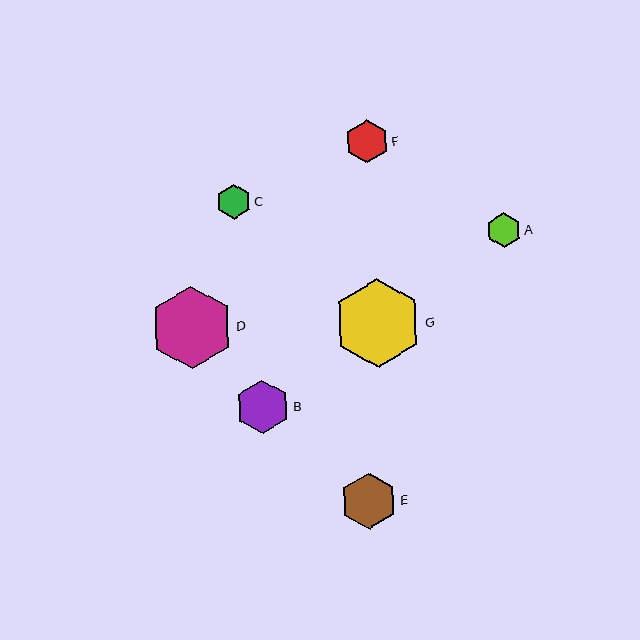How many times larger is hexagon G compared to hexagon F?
Hexagon G is approximately 2.0 times the size of hexagon F.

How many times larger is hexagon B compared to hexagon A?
Hexagon B is approximately 1.5 times the size of hexagon A.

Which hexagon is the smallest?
Hexagon C is the smallest with a size of approximately 35 pixels.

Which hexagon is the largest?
Hexagon G is the largest with a size of approximately 89 pixels.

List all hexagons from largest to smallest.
From largest to smallest: G, D, E, B, F, A, C.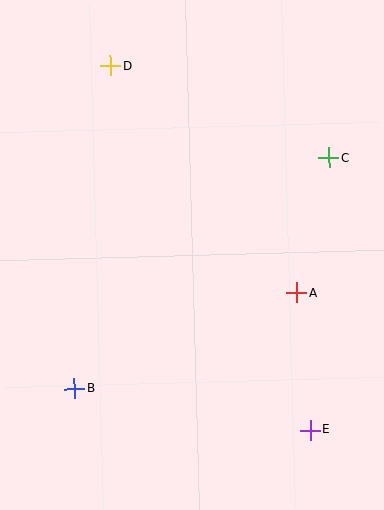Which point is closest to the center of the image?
Point A at (297, 293) is closest to the center.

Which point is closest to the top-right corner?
Point C is closest to the top-right corner.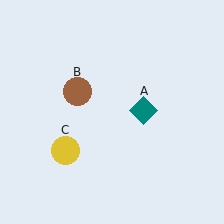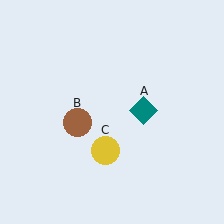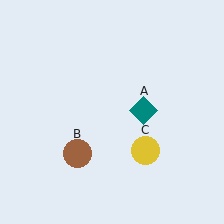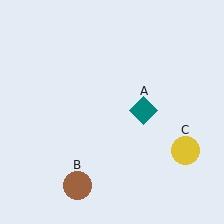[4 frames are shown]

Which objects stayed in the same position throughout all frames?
Teal diamond (object A) remained stationary.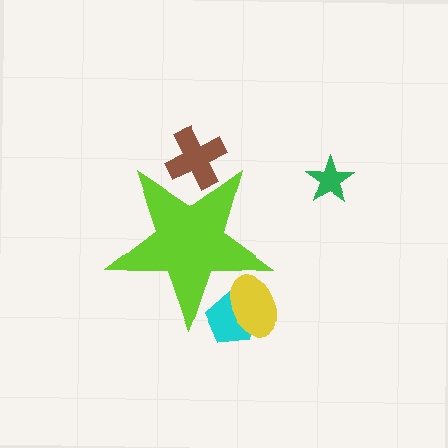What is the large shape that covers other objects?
A lime star.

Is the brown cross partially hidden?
Yes, the brown cross is partially hidden behind the lime star.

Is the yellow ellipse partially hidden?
Yes, the yellow ellipse is partially hidden behind the lime star.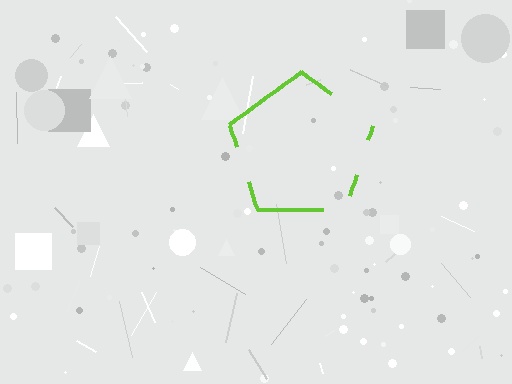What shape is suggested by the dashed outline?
The dashed outline suggests a pentagon.